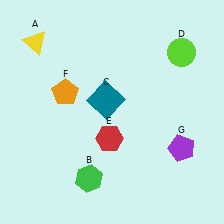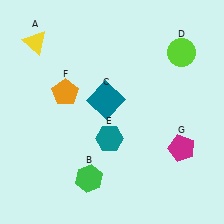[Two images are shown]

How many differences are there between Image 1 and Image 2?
There are 2 differences between the two images.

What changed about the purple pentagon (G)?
In Image 1, G is purple. In Image 2, it changed to magenta.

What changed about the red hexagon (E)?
In Image 1, E is red. In Image 2, it changed to teal.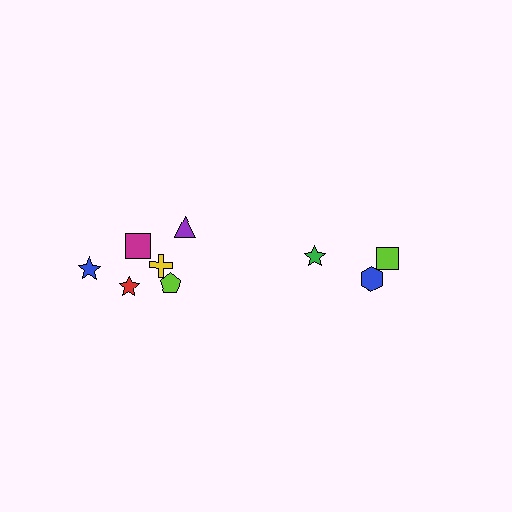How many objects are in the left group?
There are 6 objects.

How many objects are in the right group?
There are 3 objects.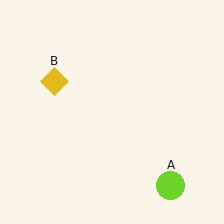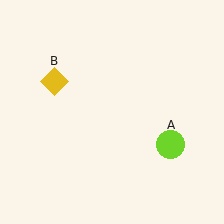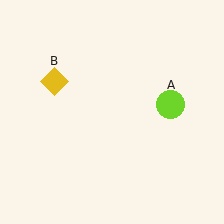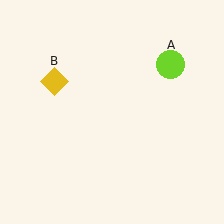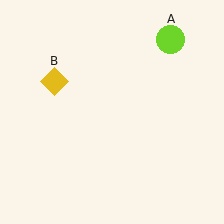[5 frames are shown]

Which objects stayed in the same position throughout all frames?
Yellow diamond (object B) remained stationary.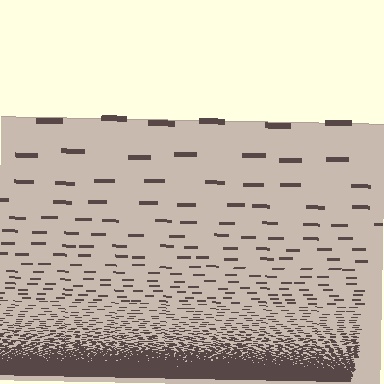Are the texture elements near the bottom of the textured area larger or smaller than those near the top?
Smaller. The gradient is inverted — elements near the bottom are smaller and denser.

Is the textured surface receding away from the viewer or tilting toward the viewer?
The surface appears to tilt toward the viewer. Texture elements get larger and sparser toward the top.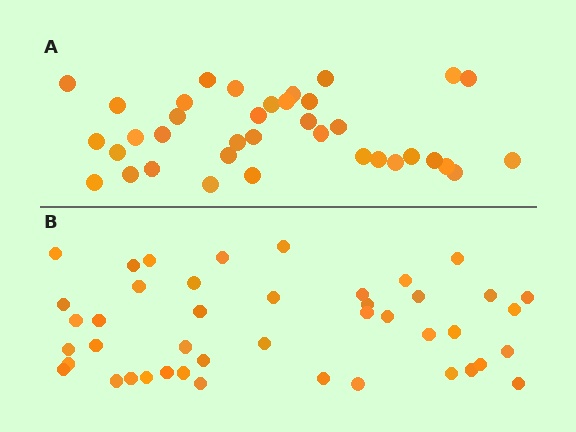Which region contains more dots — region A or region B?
Region B (the bottom region) has more dots.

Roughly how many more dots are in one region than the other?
Region B has roughly 8 or so more dots than region A.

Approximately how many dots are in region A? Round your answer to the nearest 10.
About 40 dots. (The exact count is 37, which rounds to 40.)